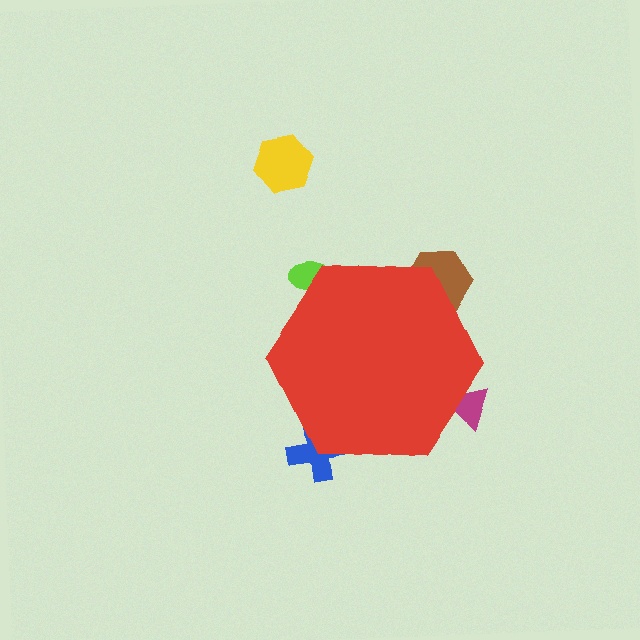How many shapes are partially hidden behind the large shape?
4 shapes are partially hidden.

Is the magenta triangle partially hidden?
Yes, the magenta triangle is partially hidden behind the red hexagon.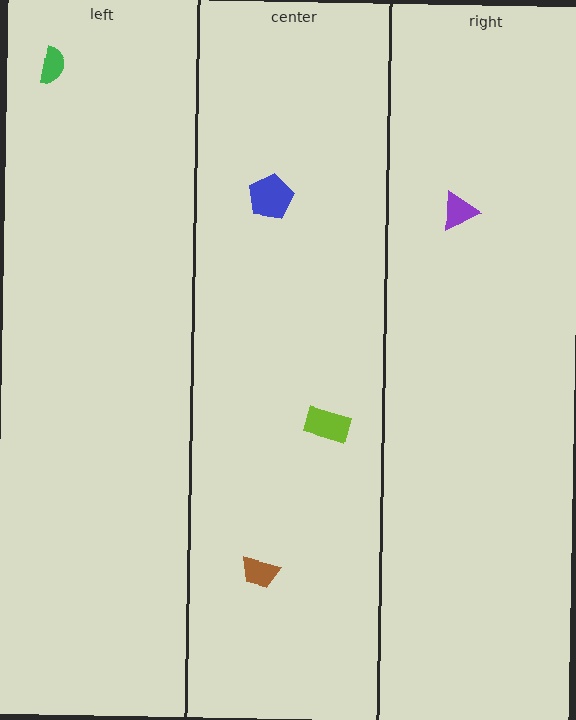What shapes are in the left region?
The green semicircle.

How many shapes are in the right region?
1.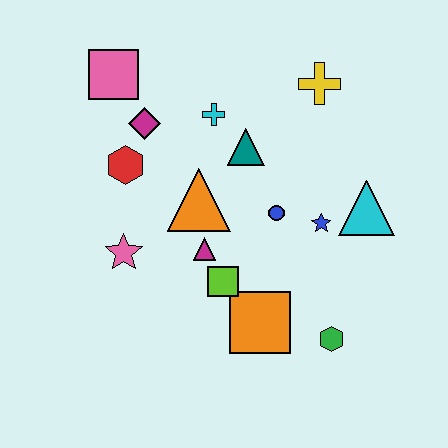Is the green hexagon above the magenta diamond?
No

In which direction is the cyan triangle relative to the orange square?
The cyan triangle is above the orange square.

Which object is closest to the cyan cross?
The teal triangle is closest to the cyan cross.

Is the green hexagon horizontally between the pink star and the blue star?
No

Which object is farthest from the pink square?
The green hexagon is farthest from the pink square.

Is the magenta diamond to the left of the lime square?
Yes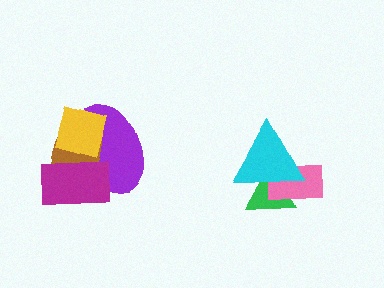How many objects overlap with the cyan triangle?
2 objects overlap with the cyan triangle.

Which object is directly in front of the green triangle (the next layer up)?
The pink rectangle is directly in front of the green triangle.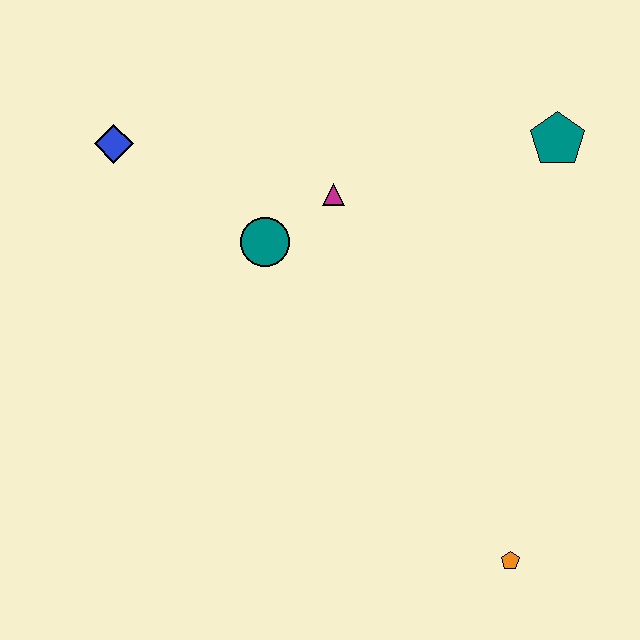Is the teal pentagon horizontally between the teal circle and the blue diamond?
No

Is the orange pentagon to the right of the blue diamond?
Yes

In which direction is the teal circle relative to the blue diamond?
The teal circle is to the right of the blue diamond.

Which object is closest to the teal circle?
The magenta triangle is closest to the teal circle.